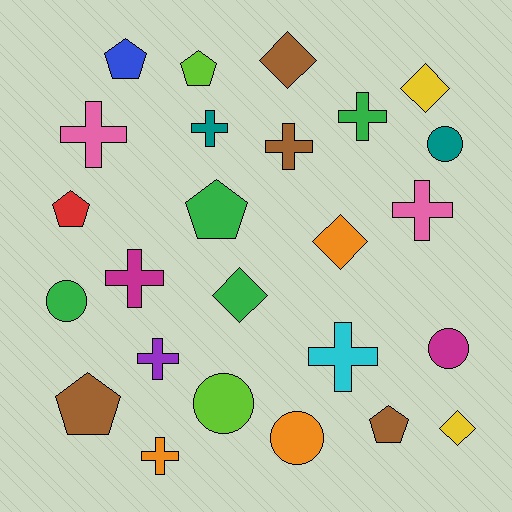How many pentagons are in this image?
There are 6 pentagons.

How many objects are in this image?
There are 25 objects.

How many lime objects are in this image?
There are 2 lime objects.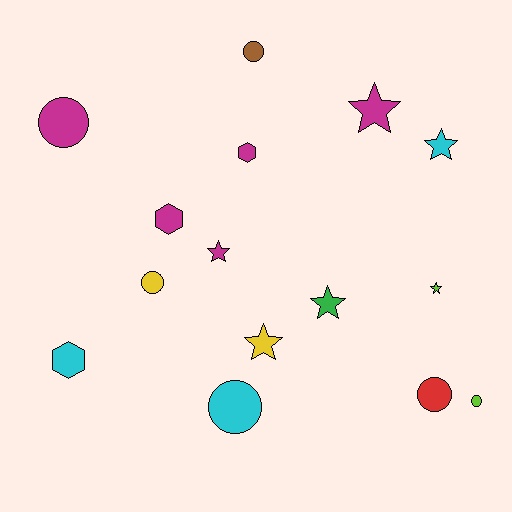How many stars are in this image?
There are 6 stars.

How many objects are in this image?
There are 15 objects.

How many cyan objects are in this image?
There are 3 cyan objects.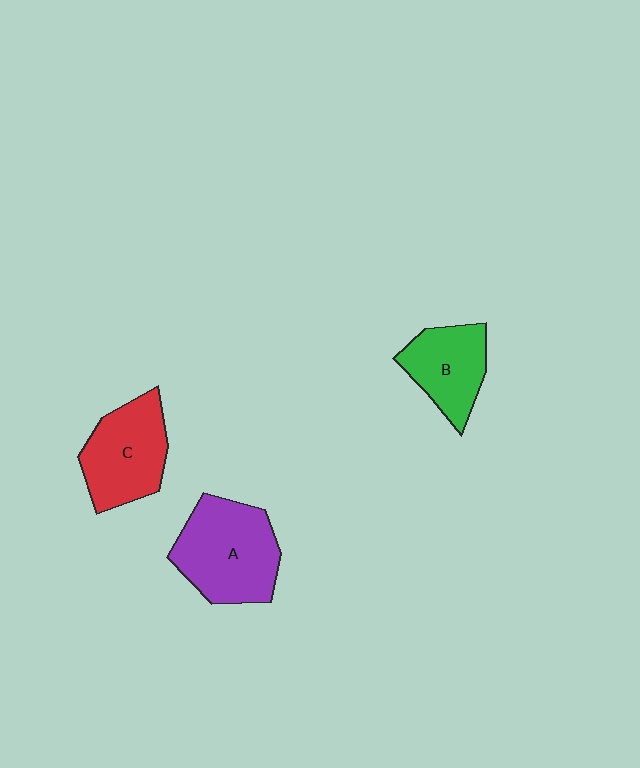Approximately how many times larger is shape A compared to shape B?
Approximately 1.5 times.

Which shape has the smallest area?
Shape B (green).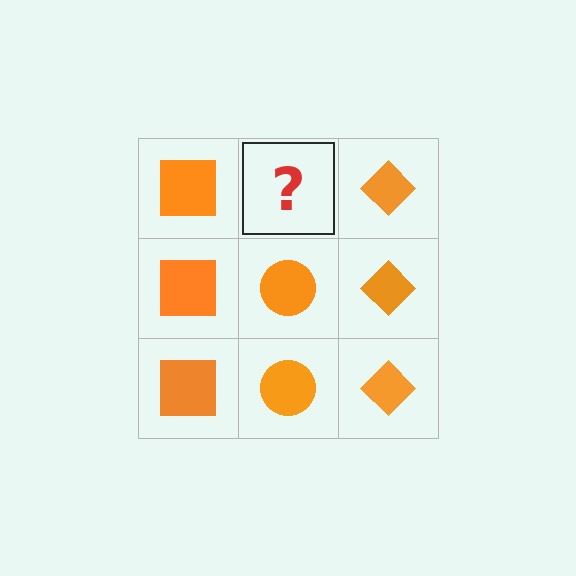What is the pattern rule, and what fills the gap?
The rule is that each column has a consistent shape. The gap should be filled with an orange circle.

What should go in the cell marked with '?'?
The missing cell should contain an orange circle.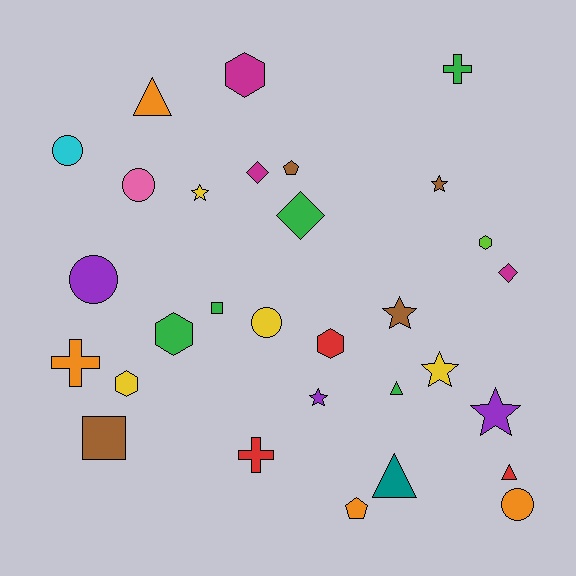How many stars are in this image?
There are 6 stars.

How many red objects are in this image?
There are 3 red objects.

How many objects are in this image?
There are 30 objects.